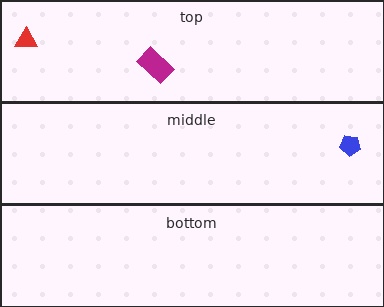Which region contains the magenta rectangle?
The top region.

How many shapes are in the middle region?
1.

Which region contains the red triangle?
The top region.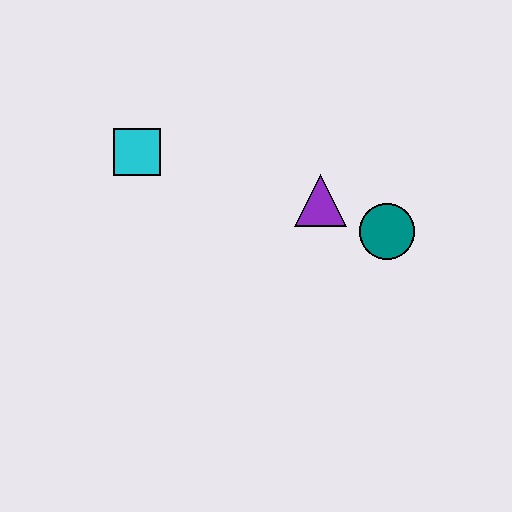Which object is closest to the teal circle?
The purple triangle is closest to the teal circle.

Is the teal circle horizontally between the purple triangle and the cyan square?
No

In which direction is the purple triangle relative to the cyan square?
The purple triangle is to the right of the cyan square.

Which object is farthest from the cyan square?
The teal circle is farthest from the cyan square.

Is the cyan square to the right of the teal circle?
No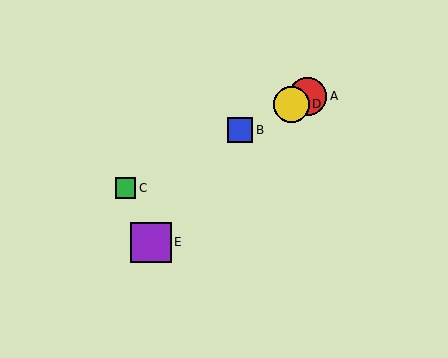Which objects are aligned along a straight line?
Objects A, B, C, D are aligned along a straight line.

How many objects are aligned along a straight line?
4 objects (A, B, C, D) are aligned along a straight line.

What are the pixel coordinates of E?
Object E is at (151, 242).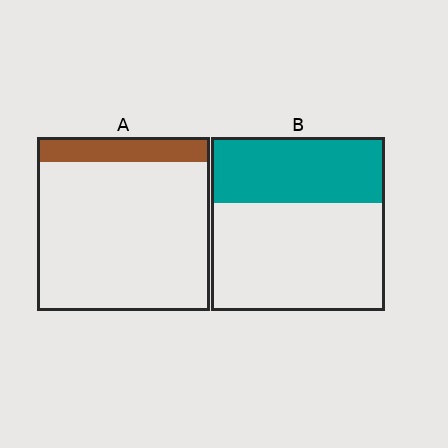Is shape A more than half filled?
No.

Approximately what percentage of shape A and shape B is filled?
A is approximately 15% and B is approximately 40%.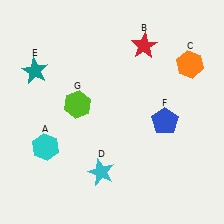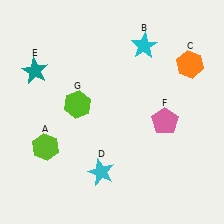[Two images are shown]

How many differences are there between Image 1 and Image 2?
There are 3 differences between the two images.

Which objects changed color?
A changed from cyan to lime. B changed from red to cyan. F changed from blue to pink.